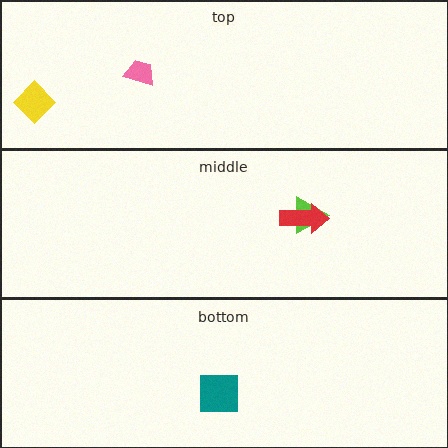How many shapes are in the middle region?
2.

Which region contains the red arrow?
The middle region.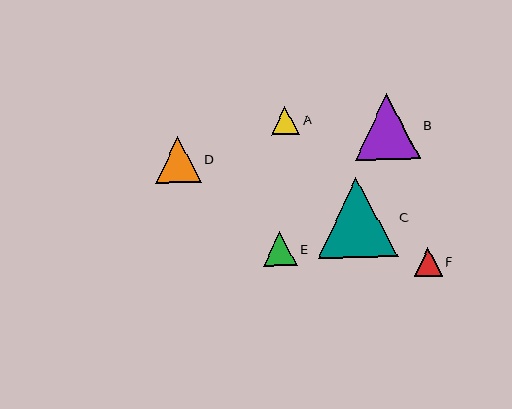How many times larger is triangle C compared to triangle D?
Triangle C is approximately 1.7 times the size of triangle D.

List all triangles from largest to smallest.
From largest to smallest: C, B, D, E, A, F.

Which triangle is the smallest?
Triangle F is the smallest with a size of approximately 28 pixels.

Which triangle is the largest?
Triangle C is the largest with a size of approximately 80 pixels.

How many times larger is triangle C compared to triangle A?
Triangle C is approximately 2.8 times the size of triangle A.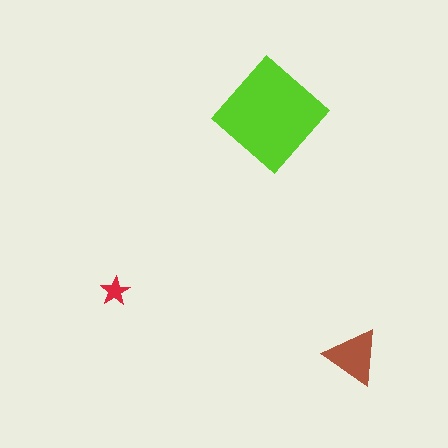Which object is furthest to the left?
The red star is leftmost.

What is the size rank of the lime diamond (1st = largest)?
1st.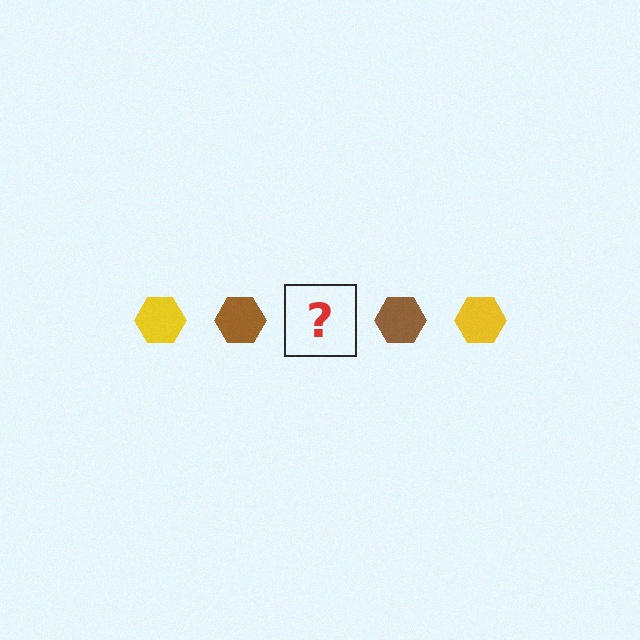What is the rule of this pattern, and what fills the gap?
The rule is that the pattern cycles through yellow, brown hexagons. The gap should be filled with a yellow hexagon.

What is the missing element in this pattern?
The missing element is a yellow hexagon.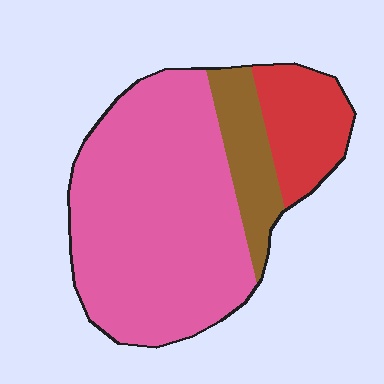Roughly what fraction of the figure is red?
Red takes up less than a quarter of the figure.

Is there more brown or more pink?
Pink.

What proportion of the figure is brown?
Brown takes up about one eighth (1/8) of the figure.